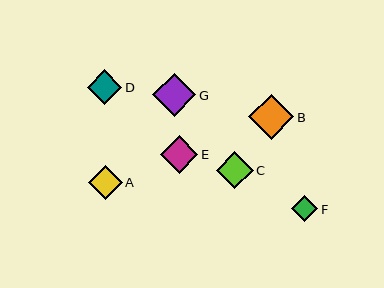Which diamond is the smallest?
Diamond F is the smallest with a size of approximately 26 pixels.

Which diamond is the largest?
Diamond B is the largest with a size of approximately 45 pixels.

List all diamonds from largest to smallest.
From largest to smallest: B, G, E, C, D, A, F.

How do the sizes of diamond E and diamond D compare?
Diamond E and diamond D are approximately the same size.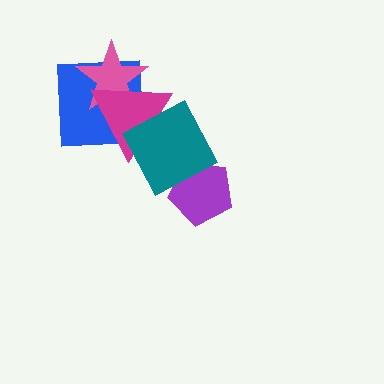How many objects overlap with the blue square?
2 objects overlap with the blue square.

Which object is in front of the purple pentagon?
The teal diamond is in front of the purple pentagon.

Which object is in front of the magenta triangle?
The teal diamond is in front of the magenta triangle.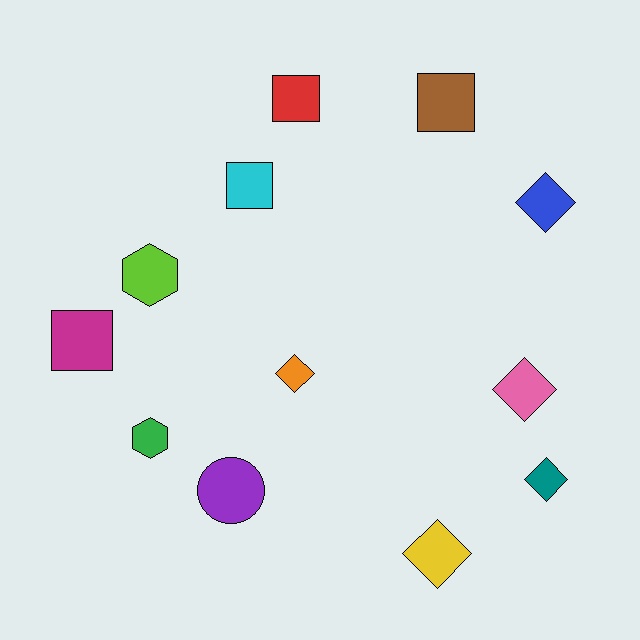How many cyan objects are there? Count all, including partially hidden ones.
There is 1 cyan object.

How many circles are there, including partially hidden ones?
There is 1 circle.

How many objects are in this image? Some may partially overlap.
There are 12 objects.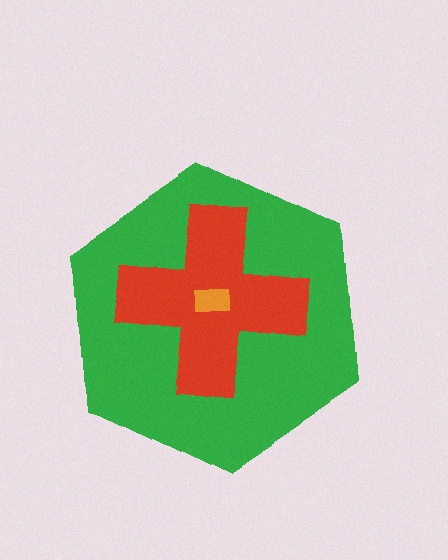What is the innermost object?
The orange rectangle.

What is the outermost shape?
The green hexagon.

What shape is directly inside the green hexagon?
The red cross.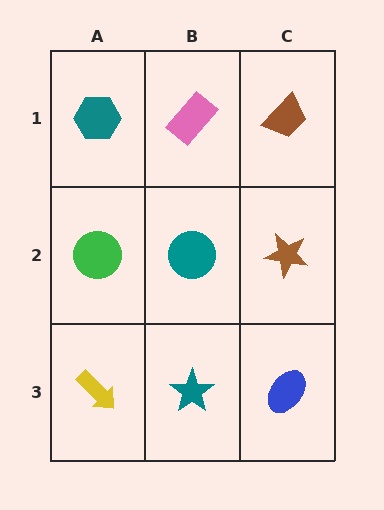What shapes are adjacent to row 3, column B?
A teal circle (row 2, column B), a yellow arrow (row 3, column A), a blue ellipse (row 3, column C).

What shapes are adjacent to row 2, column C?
A brown trapezoid (row 1, column C), a blue ellipse (row 3, column C), a teal circle (row 2, column B).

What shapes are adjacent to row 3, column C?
A brown star (row 2, column C), a teal star (row 3, column B).